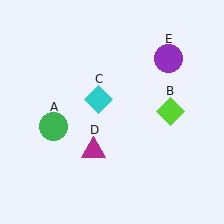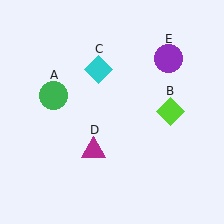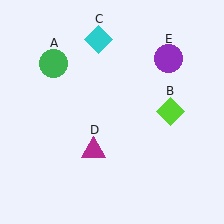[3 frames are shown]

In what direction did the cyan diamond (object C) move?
The cyan diamond (object C) moved up.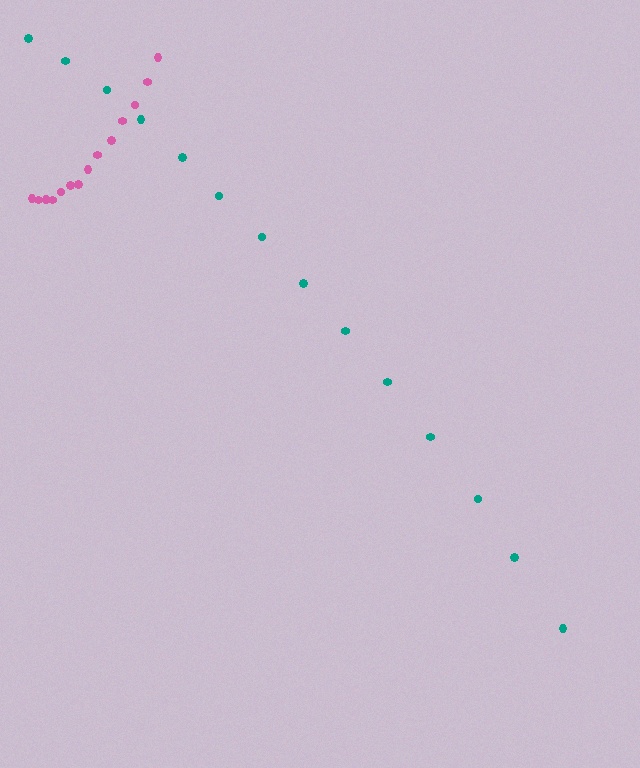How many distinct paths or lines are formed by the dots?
There are 2 distinct paths.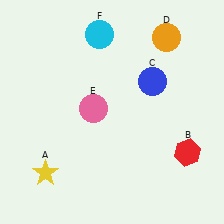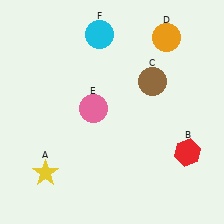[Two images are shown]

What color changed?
The circle (C) changed from blue in Image 1 to brown in Image 2.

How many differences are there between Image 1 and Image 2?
There is 1 difference between the two images.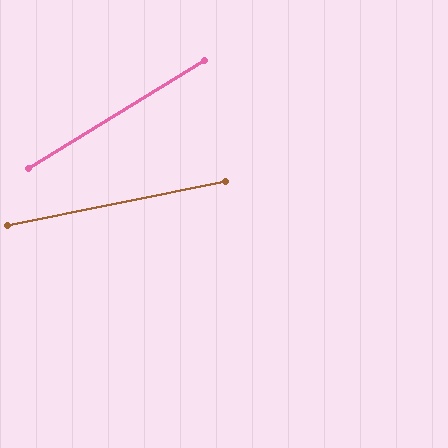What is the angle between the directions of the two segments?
Approximately 20 degrees.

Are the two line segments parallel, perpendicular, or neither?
Neither parallel nor perpendicular — they differ by about 20°.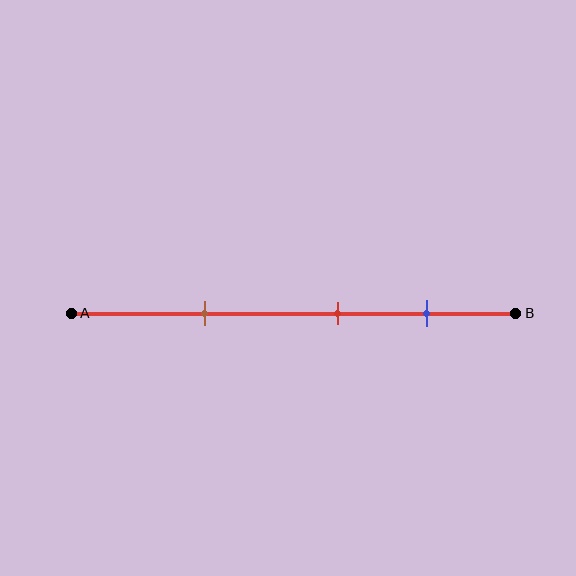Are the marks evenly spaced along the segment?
Yes, the marks are approximately evenly spaced.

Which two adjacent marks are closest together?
The red and blue marks are the closest adjacent pair.